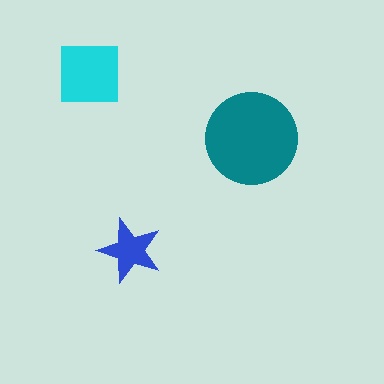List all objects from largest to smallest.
The teal circle, the cyan square, the blue star.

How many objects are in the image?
There are 3 objects in the image.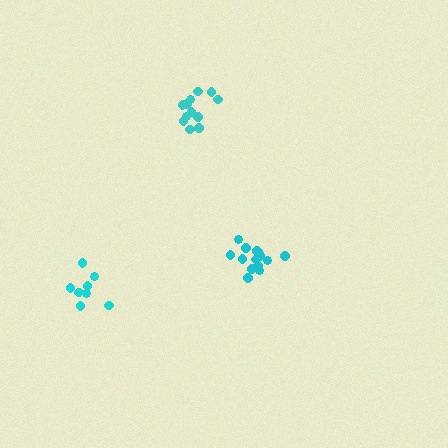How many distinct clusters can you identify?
There are 3 distinct clusters.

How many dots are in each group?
Group 1: 14 dots, Group 2: 13 dots, Group 3: 8 dots (35 total).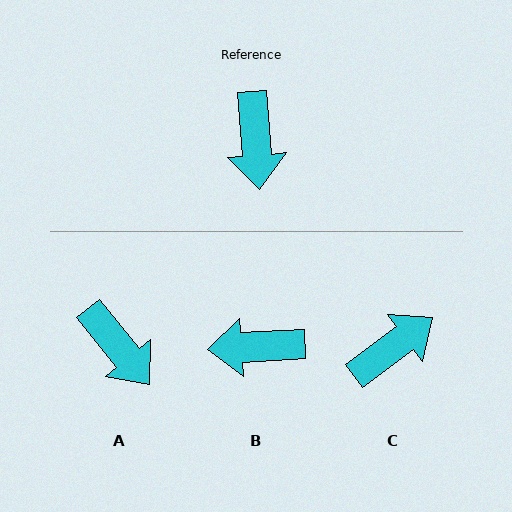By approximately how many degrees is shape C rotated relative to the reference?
Approximately 122 degrees counter-clockwise.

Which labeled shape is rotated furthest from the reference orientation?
C, about 122 degrees away.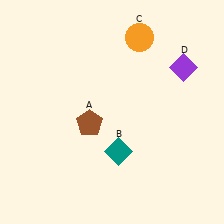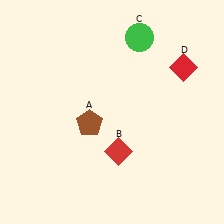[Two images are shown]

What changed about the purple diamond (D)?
In Image 1, D is purple. In Image 2, it changed to red.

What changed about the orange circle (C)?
In Image 1, C is orange. In Image 2, it changed to green.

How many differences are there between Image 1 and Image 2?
There are 3 differences between the two images.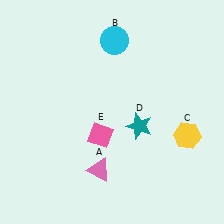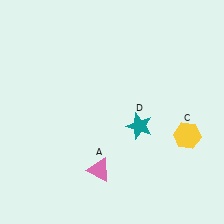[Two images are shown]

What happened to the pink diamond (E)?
The pink diamond (E) was removed in Image 2. It was in the bottom-left area of Image 1.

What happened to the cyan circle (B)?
The cyan circle (B) was removed in Image 2. It was in the top-right area of Image 1.